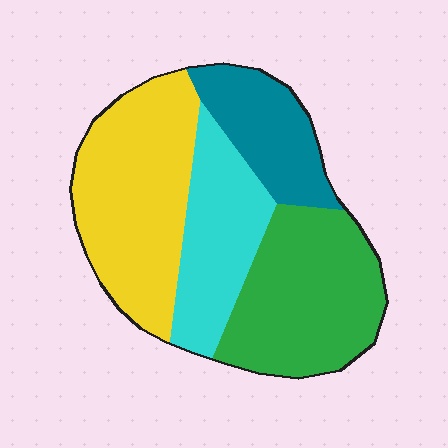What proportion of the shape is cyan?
Cyan takes up less than a quarter of the shape.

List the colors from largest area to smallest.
From largest to smallest: yellow, green, cyan, teal.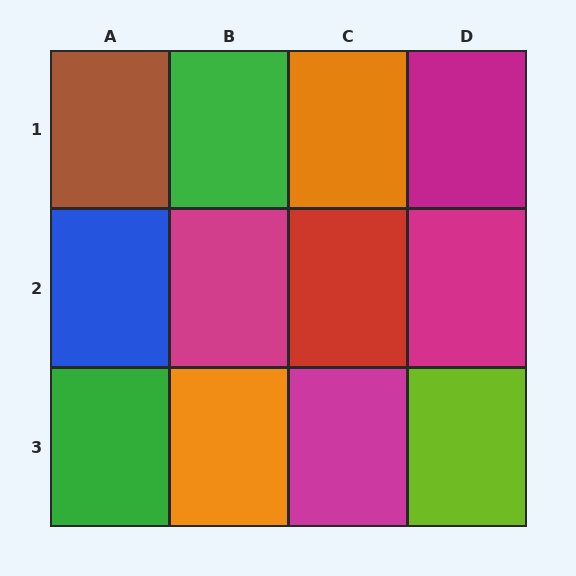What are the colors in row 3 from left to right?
Green, orange, magenta, lime.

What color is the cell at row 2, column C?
Red.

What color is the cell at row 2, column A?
Blue.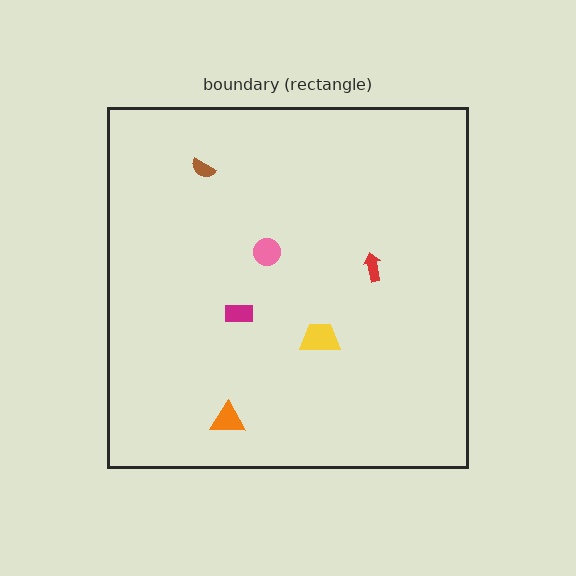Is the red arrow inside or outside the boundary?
Inside.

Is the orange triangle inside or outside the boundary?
Inside.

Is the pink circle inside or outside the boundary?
Inside.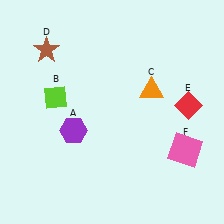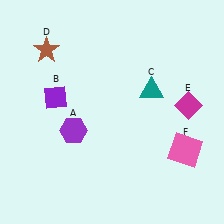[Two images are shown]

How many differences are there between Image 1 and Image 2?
There are 3 differences between the two images.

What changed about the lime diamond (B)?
In Image 1, B is lime. In Image 2, it changed to purple.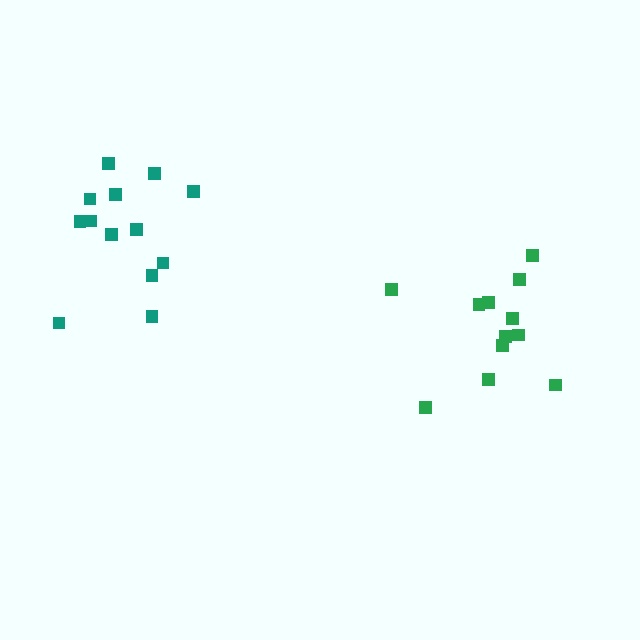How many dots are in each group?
Group 1: 13 dots, Group 2: 12 dots (25 total).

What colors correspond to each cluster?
The clusters are colored: teal, green.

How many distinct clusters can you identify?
There are 2 distinct clusters.